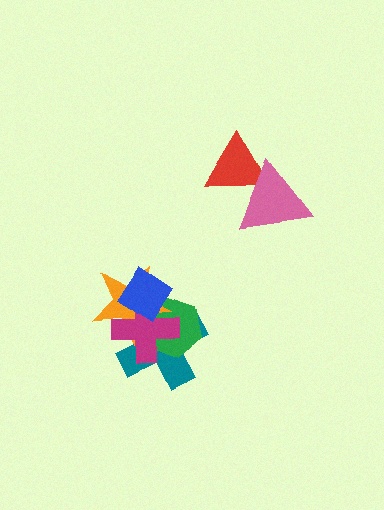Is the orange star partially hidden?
Yes, it is partially covered by another shape.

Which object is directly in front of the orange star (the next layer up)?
The magenta cross is directly in front of the orange star.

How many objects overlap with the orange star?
4 objects overlap with the orange star.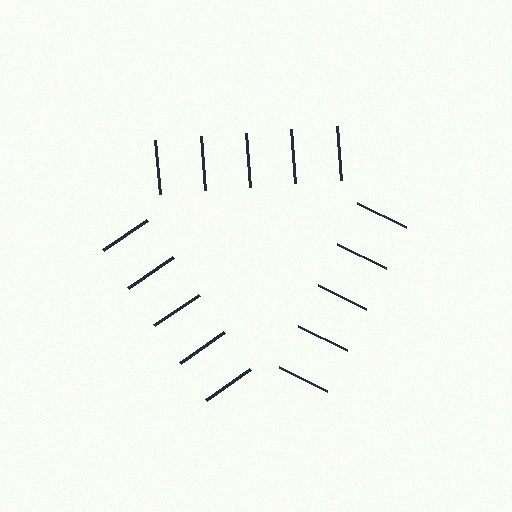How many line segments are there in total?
15 — 5 along each of the 3 edges.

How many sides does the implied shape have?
3 sides — the line-ends trace a triangle.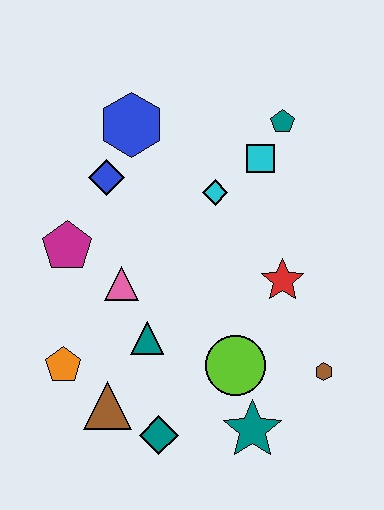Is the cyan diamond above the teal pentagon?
No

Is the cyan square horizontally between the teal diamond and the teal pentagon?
Yes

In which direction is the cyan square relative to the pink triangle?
The cyan square is to the right of the pink triangle.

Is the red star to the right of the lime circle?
Yes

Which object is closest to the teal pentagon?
The cyan square is closest to the teal pentagon.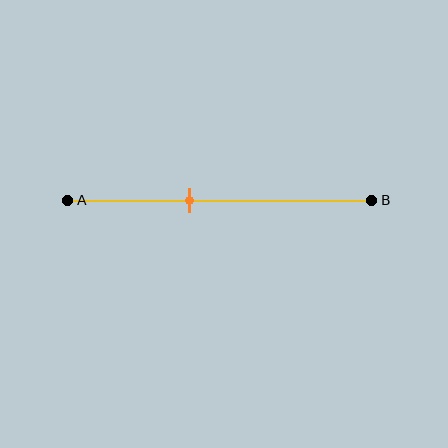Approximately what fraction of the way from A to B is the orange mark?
The orange mark is approximately 40% of the way from A to B.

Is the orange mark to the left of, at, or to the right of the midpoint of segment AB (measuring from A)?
The orange mark is to the left of the midpoint of segment AB.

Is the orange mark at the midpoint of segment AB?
No, the mark is at about 40% from A, not at the 50% midpoint.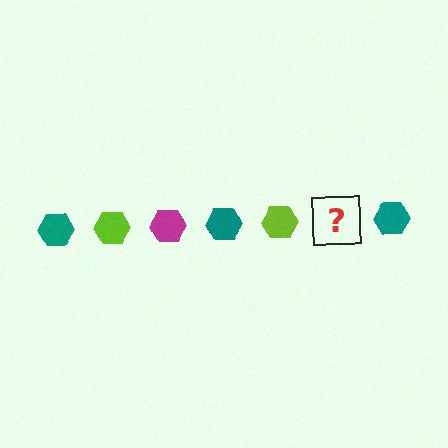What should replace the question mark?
The question mark should be replaced with a magenta hexagon.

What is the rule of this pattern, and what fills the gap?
The rule is that the pattern cycles through teal, lime, magenta hexagons. The gap should be filled with a magenta hexagon.